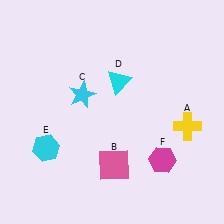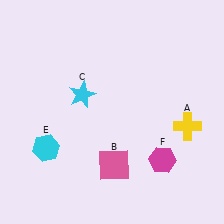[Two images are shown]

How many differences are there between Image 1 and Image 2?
There is 1 difference between the two images.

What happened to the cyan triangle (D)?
The cyan triangle (D) was removed in Image 2. It was in the top-right area of Image 1.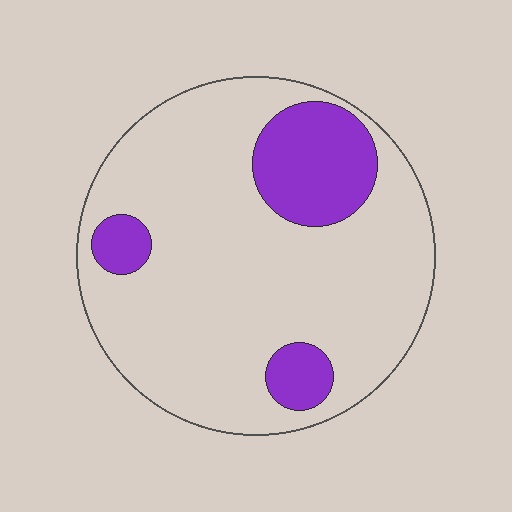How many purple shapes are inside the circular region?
3.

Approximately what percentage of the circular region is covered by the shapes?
Approximately 20%.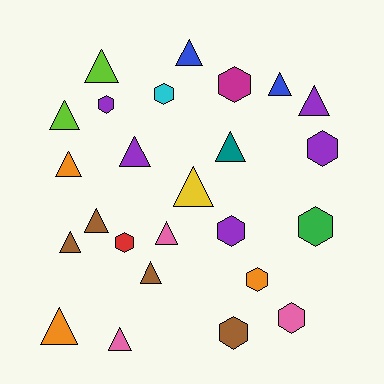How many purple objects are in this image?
There are 5 purple objects.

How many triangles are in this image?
There are 15 triangles.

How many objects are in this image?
There are 25 objects.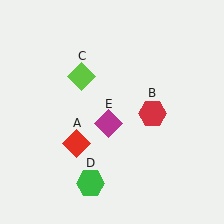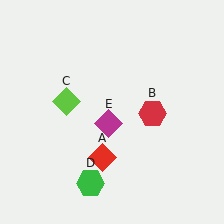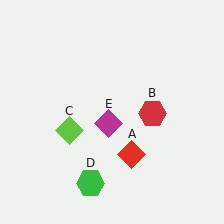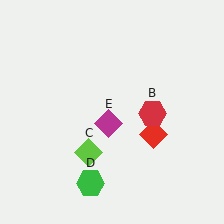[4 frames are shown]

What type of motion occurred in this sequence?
The red diamond (object A), lime diamond (object C) rotated counterclockwise around the center of the scene.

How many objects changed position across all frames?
2 objects changed position: red diamond (object A), lime diamond (object C).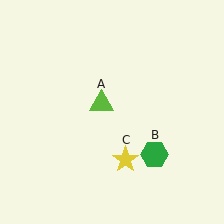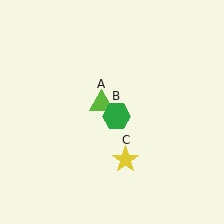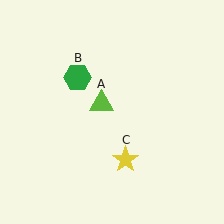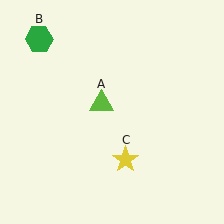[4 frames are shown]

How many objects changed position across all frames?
1 object changed position: green hexagon (object B).